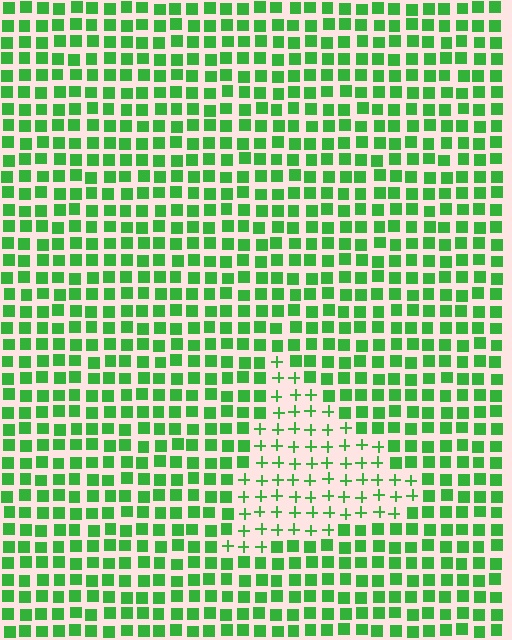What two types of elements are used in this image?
The image uses plus signs inside the triangle region and squares outside it.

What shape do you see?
I see a triangle.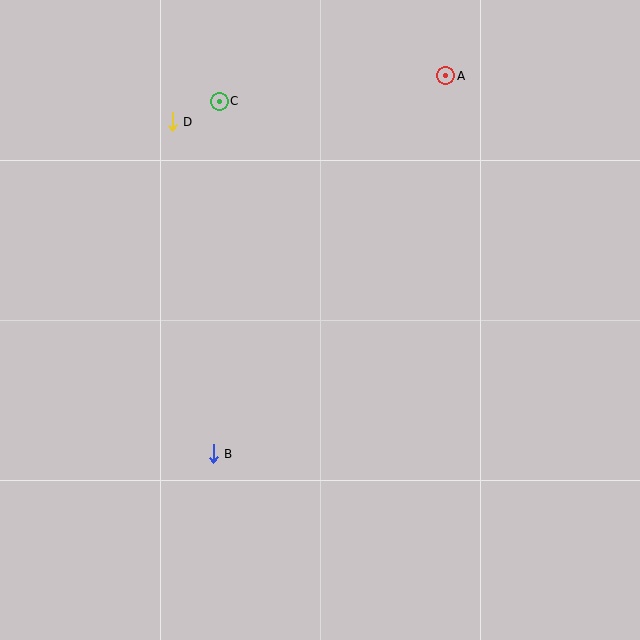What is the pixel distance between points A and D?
The distance between A and D is 277 pixels.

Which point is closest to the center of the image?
Point B at (213, 454) is closest to the center.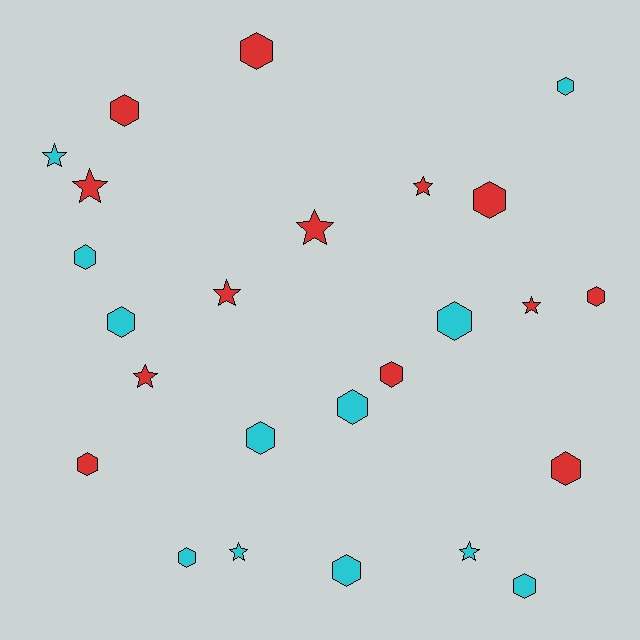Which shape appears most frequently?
Hexagon, with 16 objects.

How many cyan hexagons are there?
There are 9 cyan hexagons.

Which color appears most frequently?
Red, with 13 objects.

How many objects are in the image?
There are 25 objects.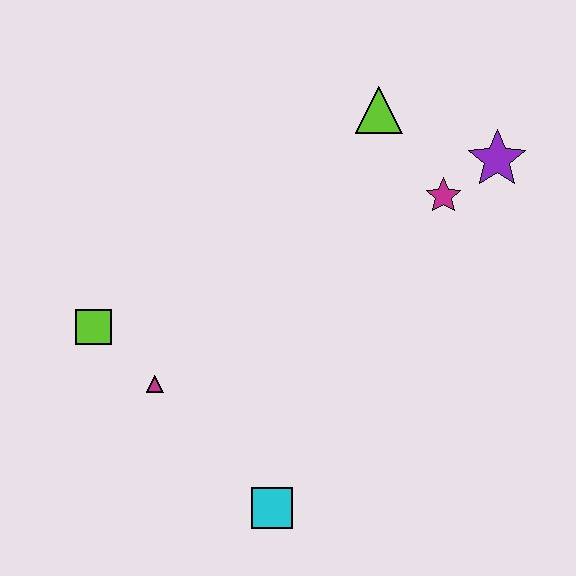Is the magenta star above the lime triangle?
No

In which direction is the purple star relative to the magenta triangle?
The purple star is to the right of the magenta triangle.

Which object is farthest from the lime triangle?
The cyan square is farthest from the lime triangle.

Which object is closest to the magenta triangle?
The lime square is closest to the magenta triangle.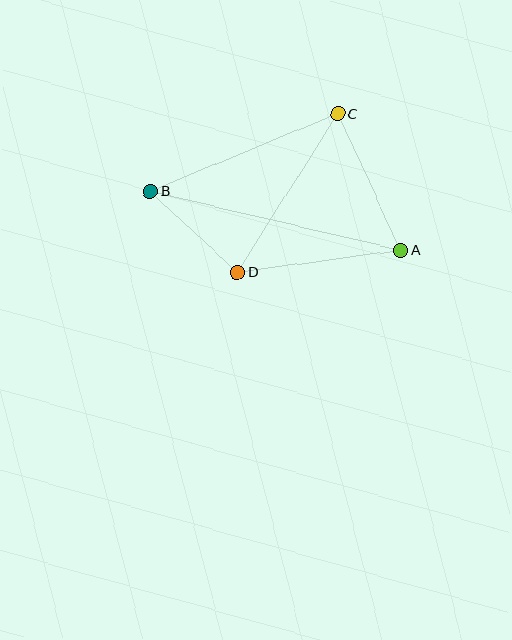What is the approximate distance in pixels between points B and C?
The distance between B and C is approximately 203 pixels.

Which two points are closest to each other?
Points B and D are closest to each other.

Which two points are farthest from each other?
Points A and B are farthest from each other.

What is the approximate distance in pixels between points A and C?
The distance between A and C is approximately 150 pixels.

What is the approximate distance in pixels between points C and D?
The distance between C and D is approximately 187 pixels.